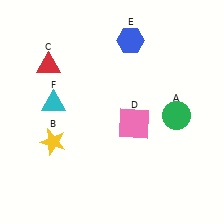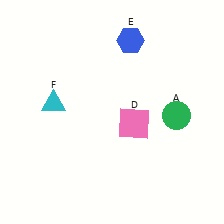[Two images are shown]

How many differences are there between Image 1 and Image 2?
There are 2 differences between the two images.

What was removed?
The yellow star (B), the red triangle (C) were removed in Image 2.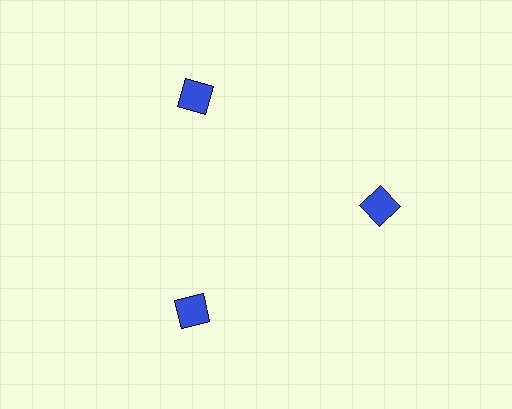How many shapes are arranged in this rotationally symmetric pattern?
There are 3 shapes, arranged in 3 groups of 1.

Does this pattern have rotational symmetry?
Yes, this pattern has 3-fold rotational symmetry. It looks the same after rotating 120 degrees around the center.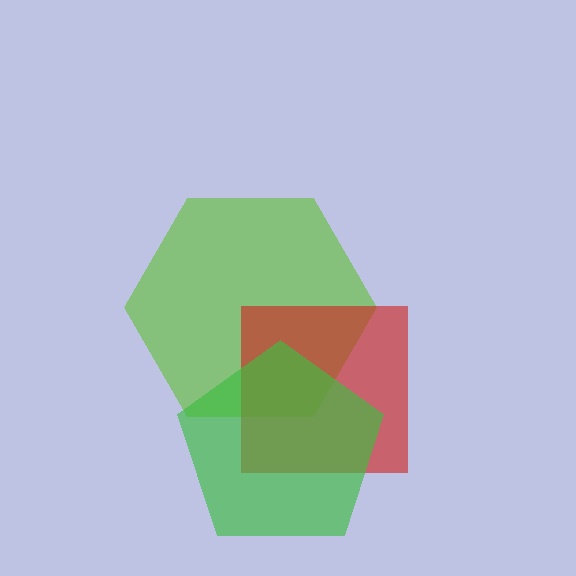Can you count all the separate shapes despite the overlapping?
Yes, there are 3 separate shapes.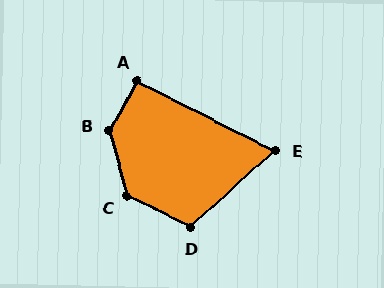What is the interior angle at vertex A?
Approximately 93 degrees (approximately right).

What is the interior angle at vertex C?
Approximately 131 degrees (obtuse).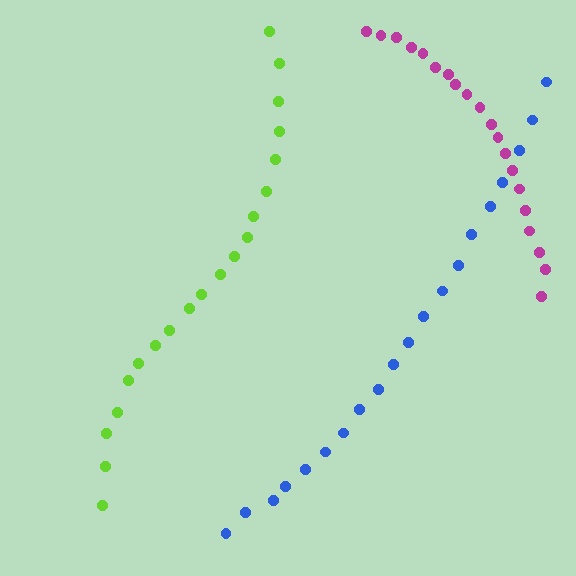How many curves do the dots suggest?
There are 3 distinct paths.